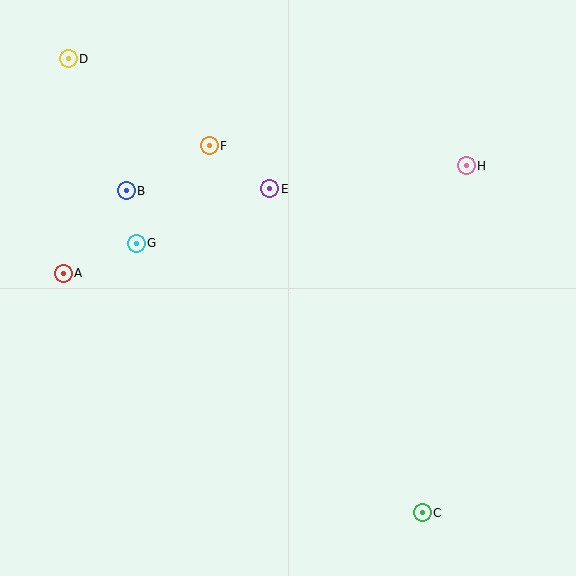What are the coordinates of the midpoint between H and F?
The midpoint between H and F is at (338, 156).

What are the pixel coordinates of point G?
Point G is at (136, 243).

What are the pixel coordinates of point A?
Point A is at (63, 273).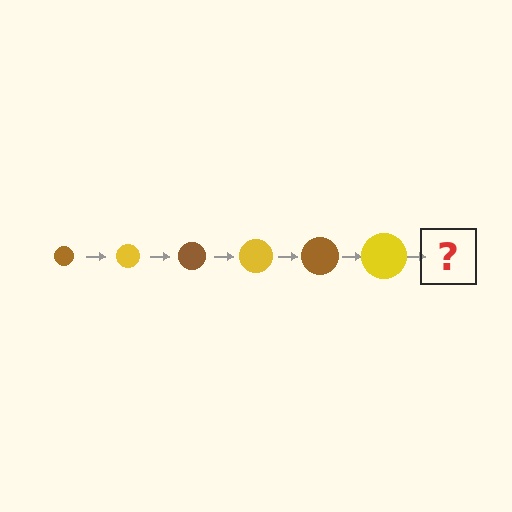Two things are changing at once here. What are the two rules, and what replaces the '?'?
The two rules are that the circle grows larger each step and the color cycles through brown and yellow. The '?' should be a brown circle, larger than the previous one.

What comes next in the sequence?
The next element should be a brown circle, larger than the previous one.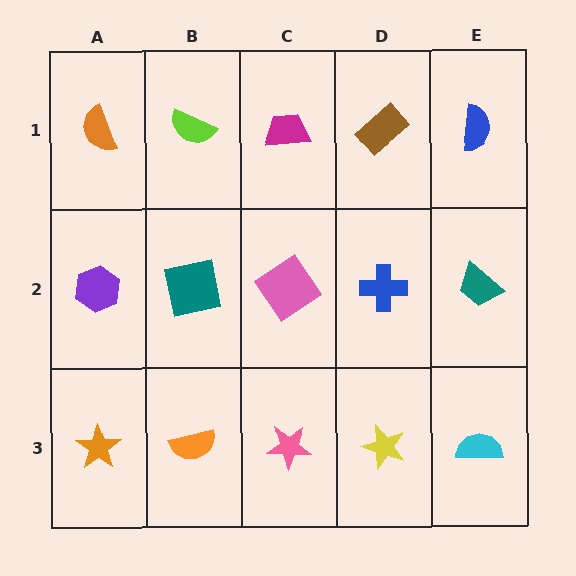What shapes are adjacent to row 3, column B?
A teal square (row 2, column B), an orange star (row 3, column A), a pink star (row 3, column C).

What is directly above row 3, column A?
A purple hexagon.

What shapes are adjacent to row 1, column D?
A blue cross (row 2, column D), a magenta trapezoid (row 1, column C), a blue semicircle (row 1, column E).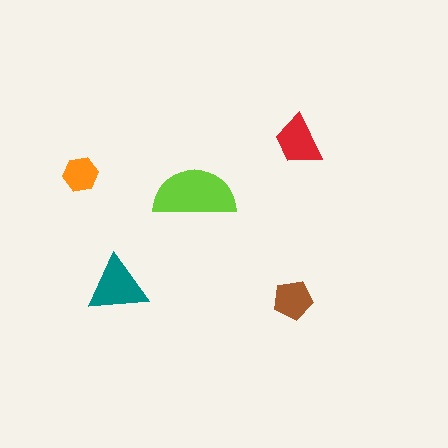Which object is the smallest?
The orange hexagon.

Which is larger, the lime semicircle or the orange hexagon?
The lime semicircle.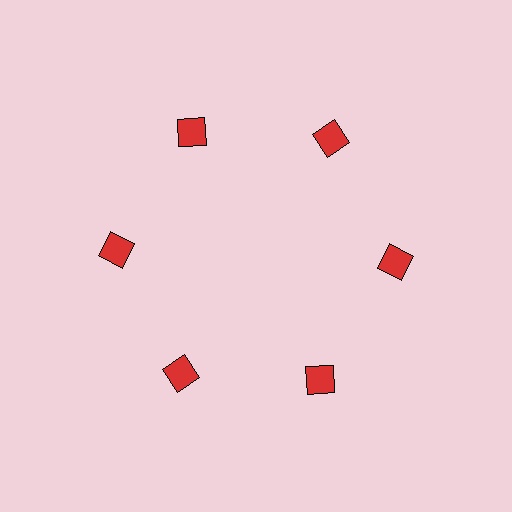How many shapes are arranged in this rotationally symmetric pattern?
There are 6 shapes, arranged in 6 groups of 1.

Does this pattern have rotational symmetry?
Yes, this pattern has 6-fold rotational symmetry. It looks the same after rotating 60 degrees around the center.